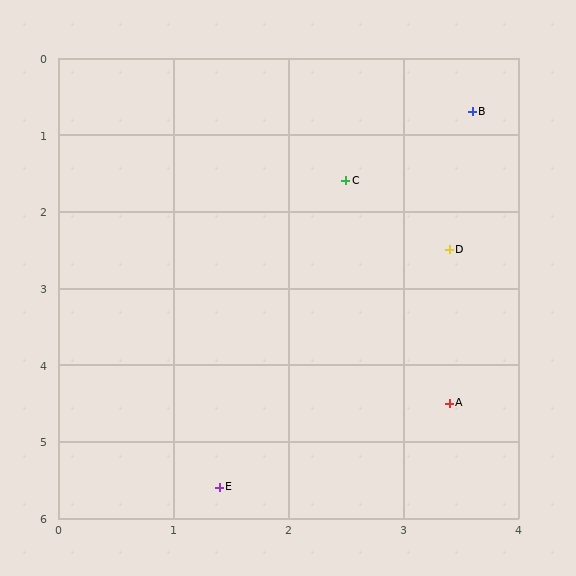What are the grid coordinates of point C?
Point C is at approximately (2.5, 1.6).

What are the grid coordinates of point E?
Point E is at approximately (1.4, 5.6).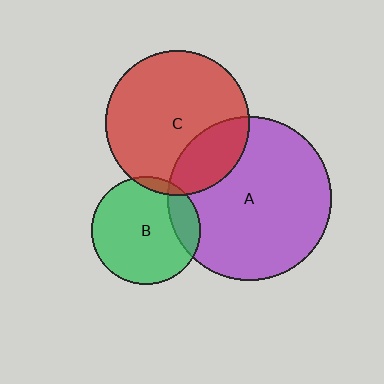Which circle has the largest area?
Circle A (purple).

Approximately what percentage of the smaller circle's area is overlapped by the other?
Approximately 15%.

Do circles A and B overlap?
Yes.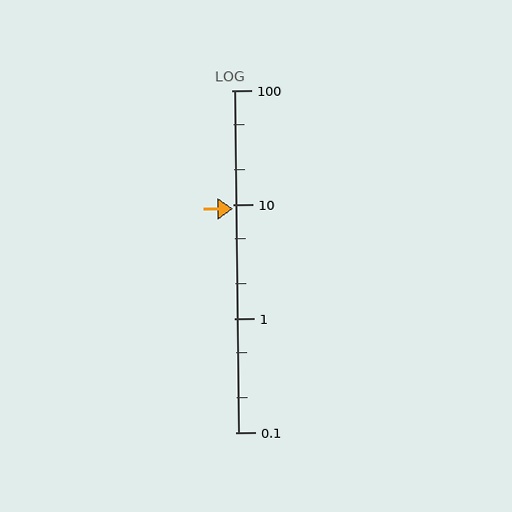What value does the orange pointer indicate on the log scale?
The pointer indicates approximately 9.1.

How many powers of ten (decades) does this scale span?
The scale spans 3 decades, from 0.1 to 100.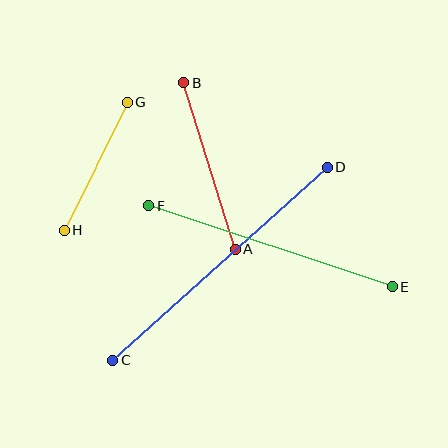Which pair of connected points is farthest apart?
Points C and D are farthest apart.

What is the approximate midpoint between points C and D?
The midpoint is at approximately (220, 264) pixels.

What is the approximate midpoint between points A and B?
The midpoint is at approximately (209, 166) pixels.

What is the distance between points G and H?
The distance is approximately 143 pixels.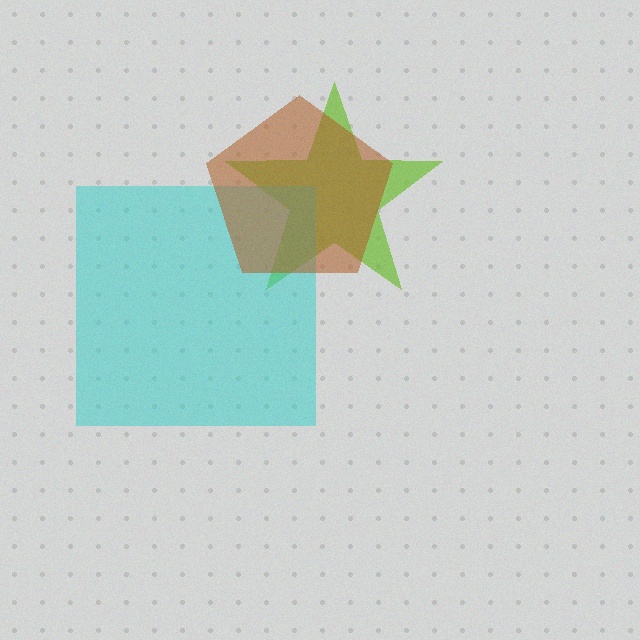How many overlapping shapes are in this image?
There are 3 overlapping shapes in the image.